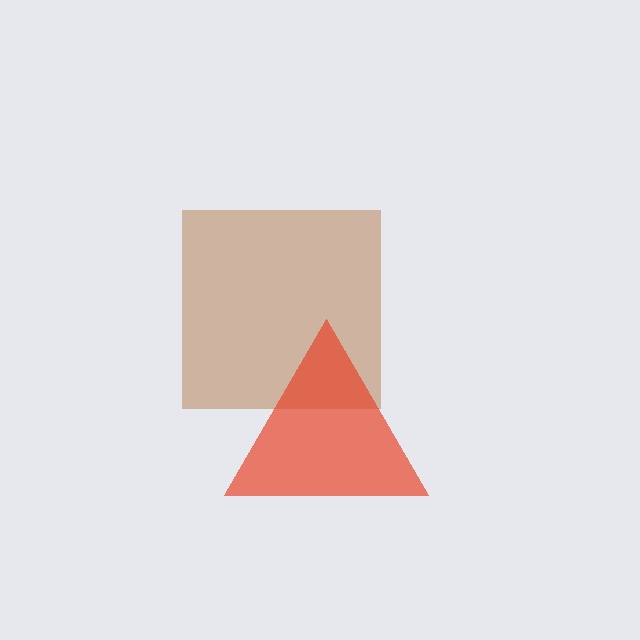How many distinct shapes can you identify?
There are 2 distinct shapes: a brown square, a red triangle.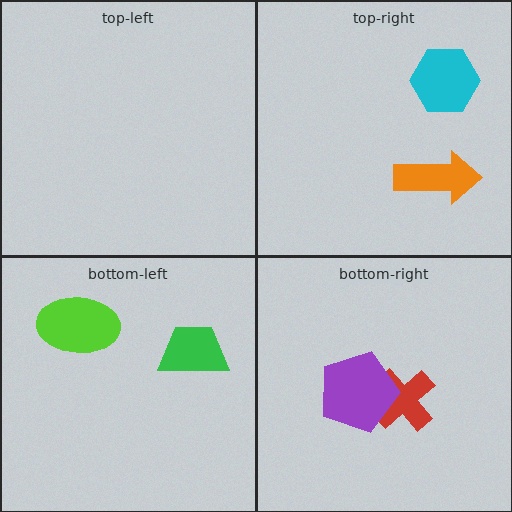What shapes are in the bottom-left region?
The green trapezoid, the lime ellipse.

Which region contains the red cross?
The bottom-right region.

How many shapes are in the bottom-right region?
2.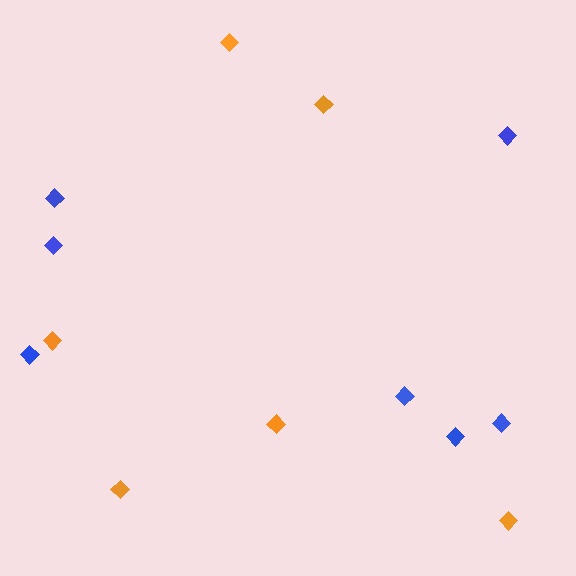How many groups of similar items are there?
There are 2 groups: one group of blue diamonds (7) and one group of orange diamonds (6).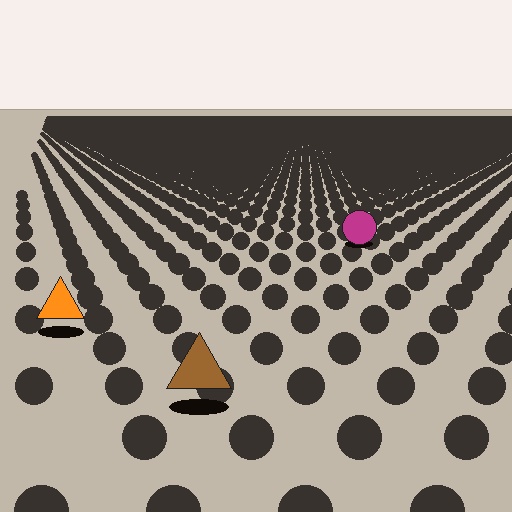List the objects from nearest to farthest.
From nearest to farthest: the brown triangle, the orange triangle, the magenta circle.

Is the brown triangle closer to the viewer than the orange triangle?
Yes. The brown triangle is closer — you can tell from the texture gradient: the ground texture is coarser near it.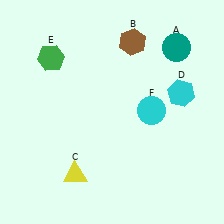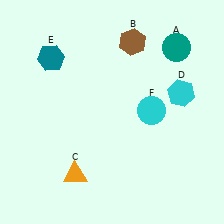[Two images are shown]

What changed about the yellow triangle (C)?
In Image 1, C is yellow. In Image 2, it changed to orange.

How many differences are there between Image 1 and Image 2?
There are 2 differences between the two images.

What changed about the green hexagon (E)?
In Image 1, E is green. In Image 2, it changed to teal.